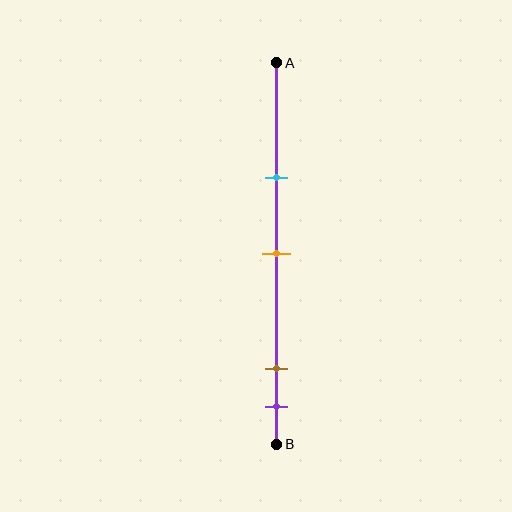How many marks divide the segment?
There are 4 marks dividing the segment.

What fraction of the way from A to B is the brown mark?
The brown mark is approximately 80% (0.8) of the way from A to B.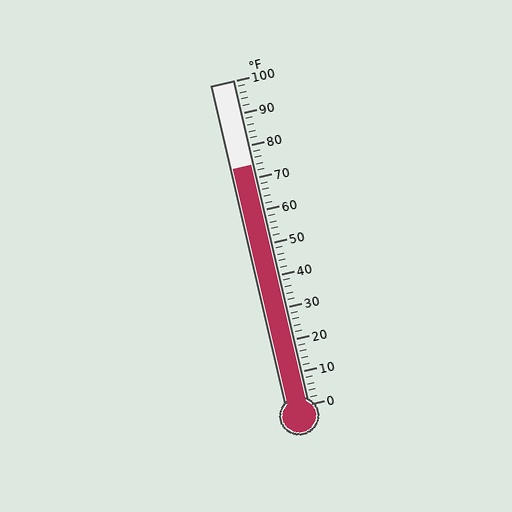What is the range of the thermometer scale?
The thermometer scale ranges from 0°F to 100°F.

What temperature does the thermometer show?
The thermometer shows approximately 74°F.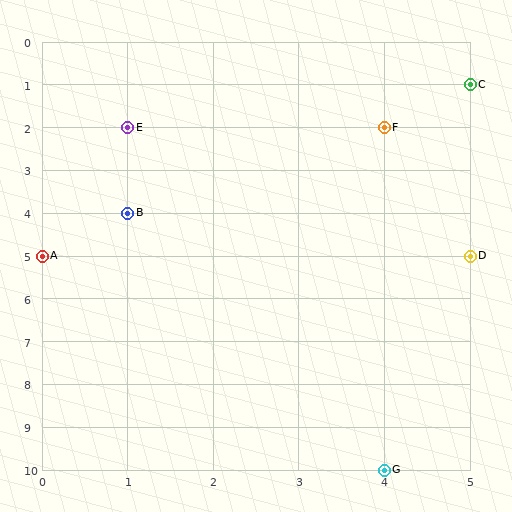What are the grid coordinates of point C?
Point C is at grid coordinates (5, 1).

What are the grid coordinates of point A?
Point A is at grid coordinates (0, 5).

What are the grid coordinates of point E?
Point E is at grid coordinates (1, 2).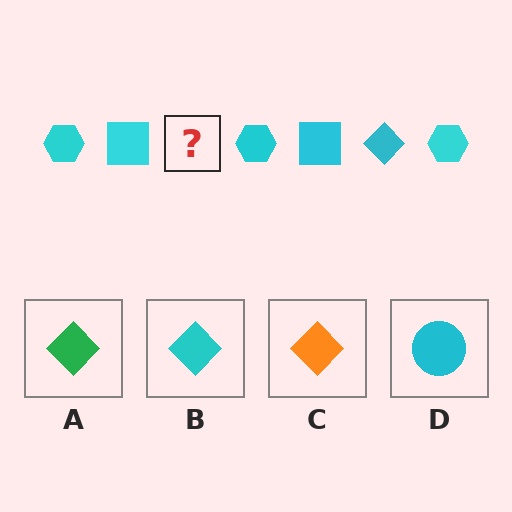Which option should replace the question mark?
Option B.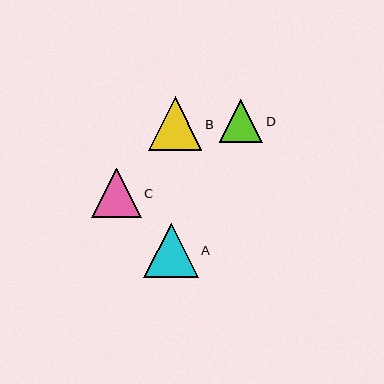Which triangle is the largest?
Triangle A is the largest with a size of approximately 54 pixels.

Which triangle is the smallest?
Triangle D is the smallest with a size of approximately 43 pixels.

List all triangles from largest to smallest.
From largest to smallest: A, B, C, D.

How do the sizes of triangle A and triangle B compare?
Triangle A and triangle B are approximately the same size.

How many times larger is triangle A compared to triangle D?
Triangle A is approximately 1.3 times the size of triangle D.